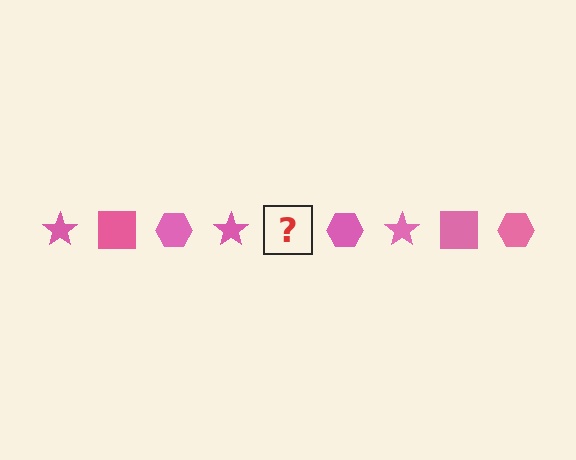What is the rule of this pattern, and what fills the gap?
The rule is that the pattern cycles through star, square, hexagon shapes in pink. The gap should be filled with a pink square.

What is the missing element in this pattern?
The missing element is a pink square.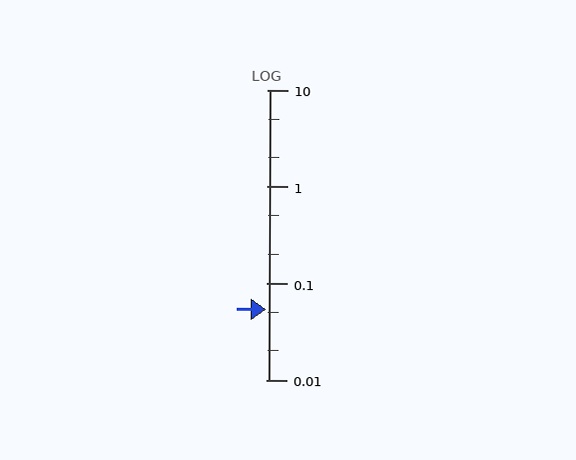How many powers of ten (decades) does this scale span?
The scale spans 3 decades, from 0.01 to 10.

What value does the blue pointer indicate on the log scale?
The pointer indicates approximately 0.054.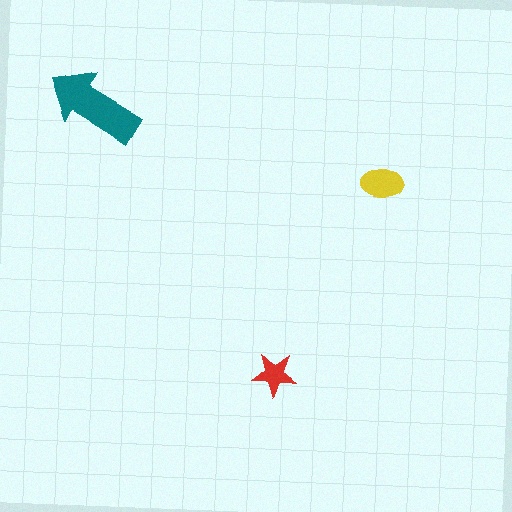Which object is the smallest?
The red star.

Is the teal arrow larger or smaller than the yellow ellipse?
Larger.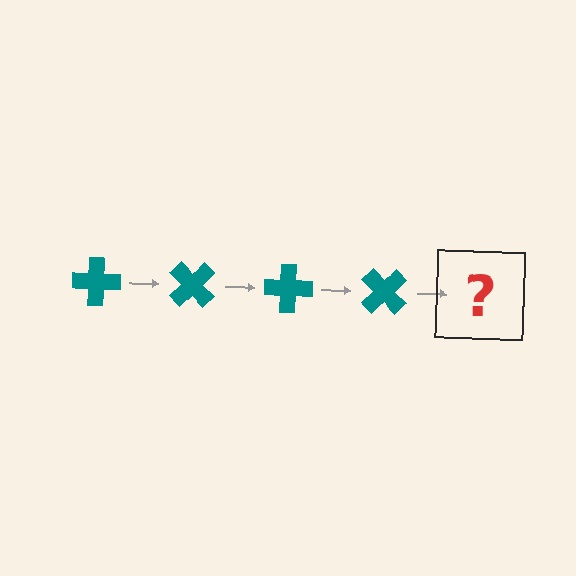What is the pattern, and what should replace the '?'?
The pattern is that the cross rotates 45 degrees each step. The '?' should be a teal cross rotated 180 degrees.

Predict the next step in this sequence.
The next step is a teal cross rotated 180 degrees.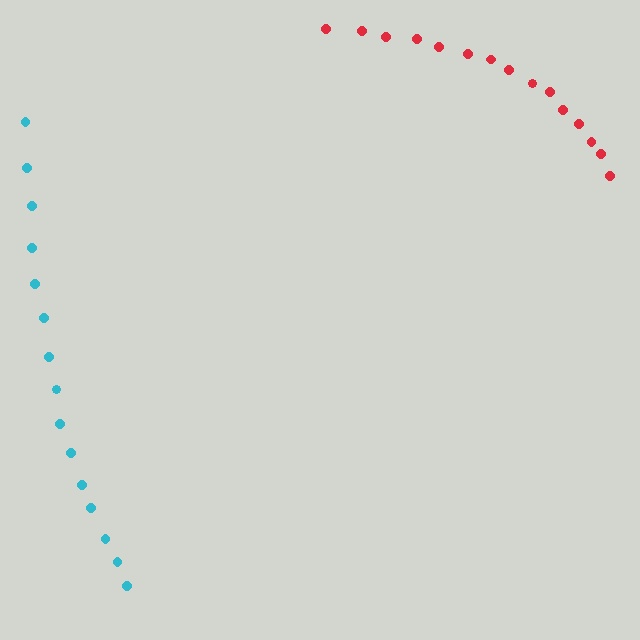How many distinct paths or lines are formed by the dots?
There are 2 distinct paths.